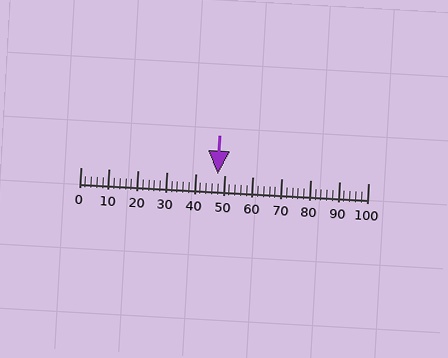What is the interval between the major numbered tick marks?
The major tick marks are spaced 10 units apart.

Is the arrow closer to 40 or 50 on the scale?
The arrow is closer to 50.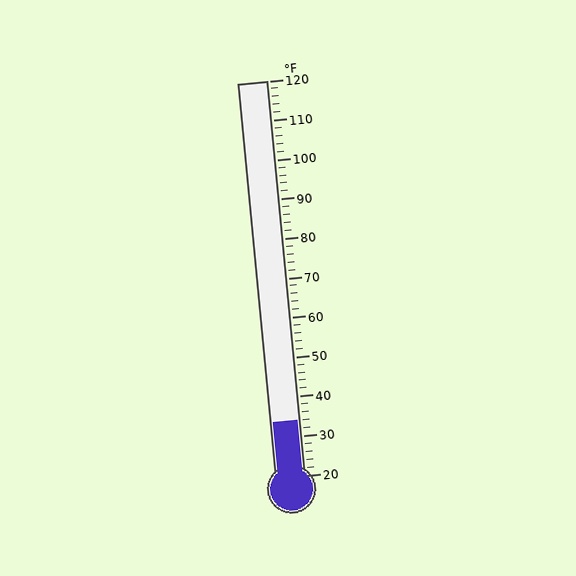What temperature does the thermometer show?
The thermometer shows approximately 34°F.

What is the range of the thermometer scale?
The thermometer scale ranges from 20°F to 120°F.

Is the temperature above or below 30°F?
The temperature is above 30°F.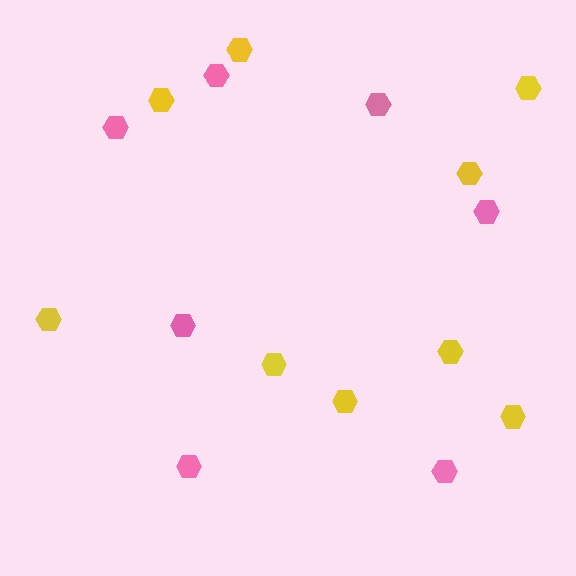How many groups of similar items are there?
There are 2 groups: one group of pink hexagons (7) and one group of yellow hexagons (9).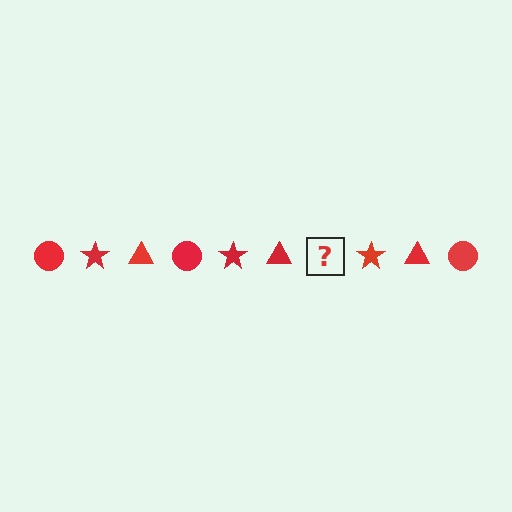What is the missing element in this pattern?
The missing element is a red circle.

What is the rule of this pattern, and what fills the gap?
The rule is that the pattern cycles through circle, star, triangle shapes in red. The gap should be filled with a red circle.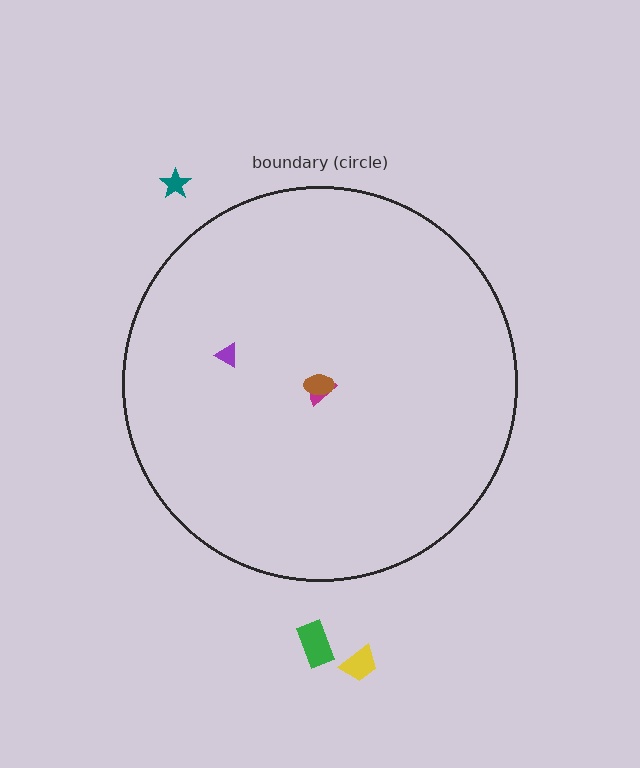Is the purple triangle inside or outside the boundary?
Inside.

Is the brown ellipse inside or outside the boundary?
Inside.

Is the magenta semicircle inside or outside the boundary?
Inside.